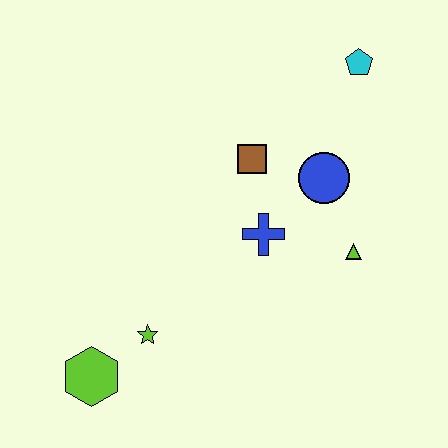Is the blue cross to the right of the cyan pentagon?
No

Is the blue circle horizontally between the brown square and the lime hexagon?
No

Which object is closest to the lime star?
The lime hexagon is closest to the lime star.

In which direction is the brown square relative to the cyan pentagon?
The brown square is to the left of the cyan pentagon.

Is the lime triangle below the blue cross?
Yes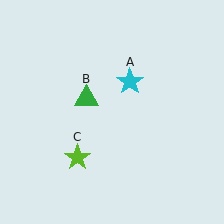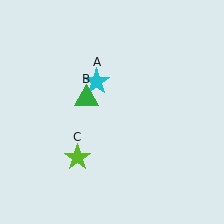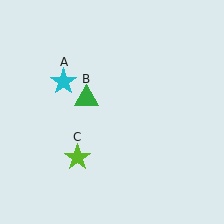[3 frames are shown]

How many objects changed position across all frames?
1 object changed position: cyan star (object A).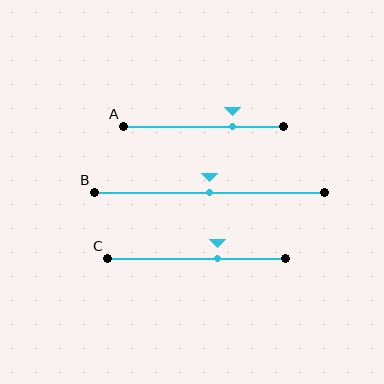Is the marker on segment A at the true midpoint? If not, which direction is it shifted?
No, the marker on segment A is shifted to the right by about 18% of the segment length.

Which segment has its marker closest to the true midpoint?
Segment B has its marker closest to the true midpoint.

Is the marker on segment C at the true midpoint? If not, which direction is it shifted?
No, the marker on segment C is shifted to the right by about 12% of the segment length.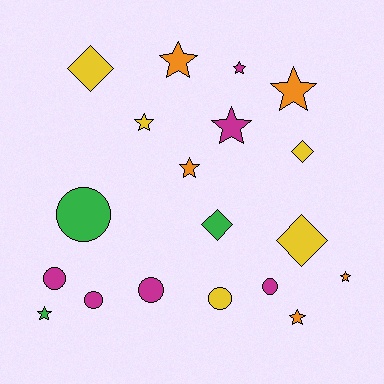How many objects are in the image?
There are 19 objects.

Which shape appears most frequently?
Star, with 9 objects.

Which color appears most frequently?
Magenta, with 6 objects.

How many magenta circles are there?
There are 4 magenta circles.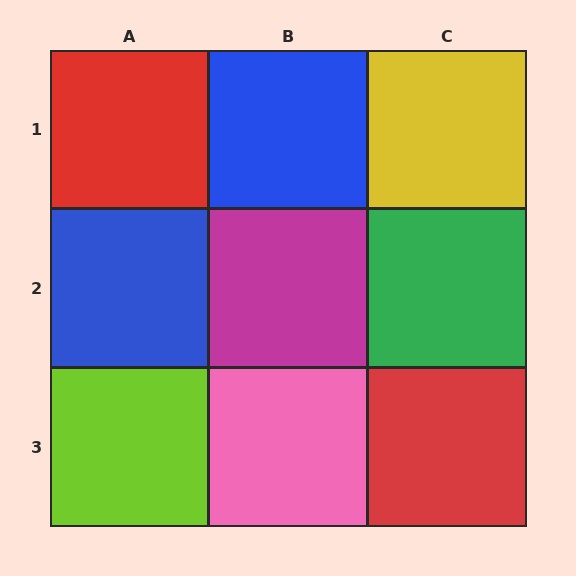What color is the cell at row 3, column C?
Red.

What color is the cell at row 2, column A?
Blue.